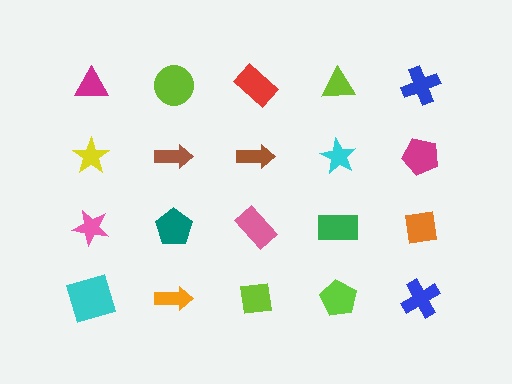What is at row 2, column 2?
A brown arrow.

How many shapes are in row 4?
5 shapes.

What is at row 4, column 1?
A cyan square.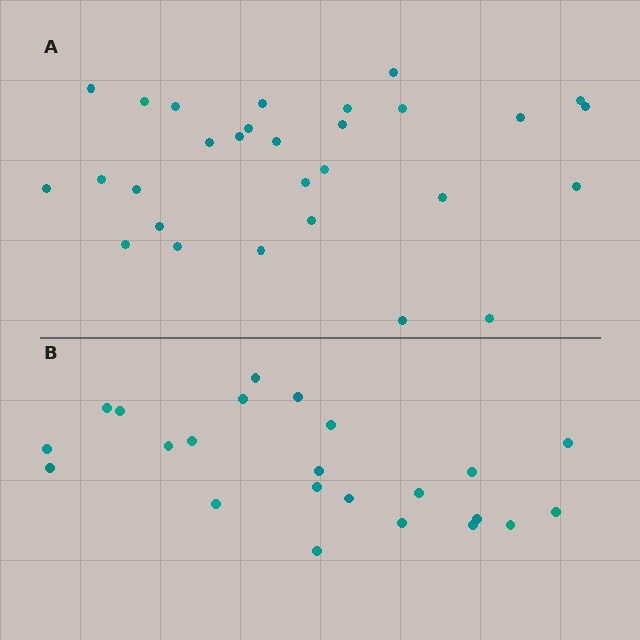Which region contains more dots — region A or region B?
Region A (the top region) has more dots.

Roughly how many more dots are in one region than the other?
Region A has about 6 more dots than region B.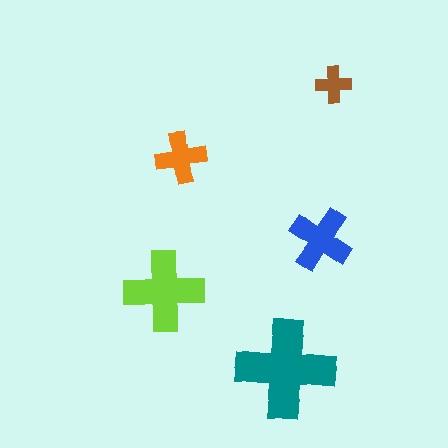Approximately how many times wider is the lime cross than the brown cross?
About 2 times wider.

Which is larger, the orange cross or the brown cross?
The orange one.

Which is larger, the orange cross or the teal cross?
The teal one.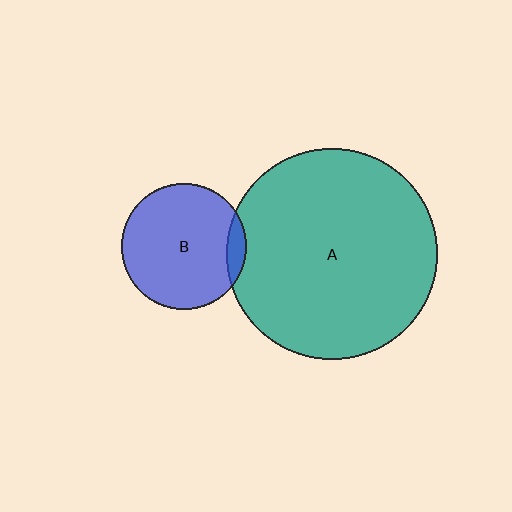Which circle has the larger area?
Circle A (teal).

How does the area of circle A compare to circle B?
Approximately 2.8 times.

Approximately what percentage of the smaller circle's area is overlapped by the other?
Approximately 10%.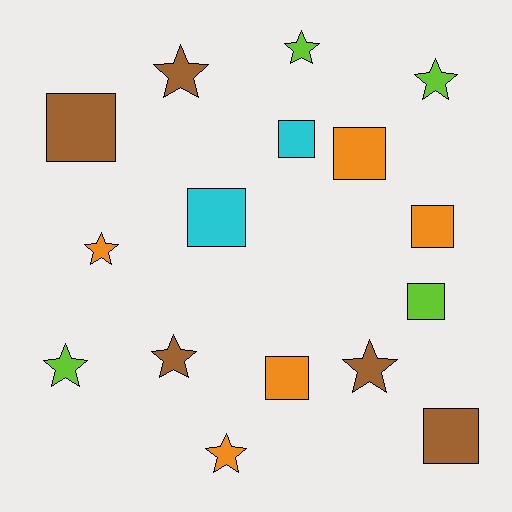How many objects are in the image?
There are 16 objects.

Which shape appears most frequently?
Star, with 8 objects.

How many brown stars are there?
There are 3 brown stars.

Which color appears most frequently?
Orange, with 5 objects.